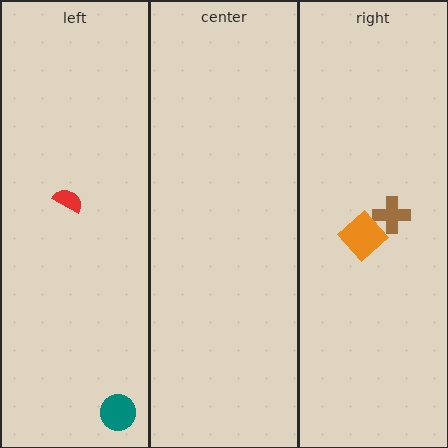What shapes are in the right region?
The brown cross, the orange diamond.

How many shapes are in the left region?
2.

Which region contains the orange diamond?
The right region.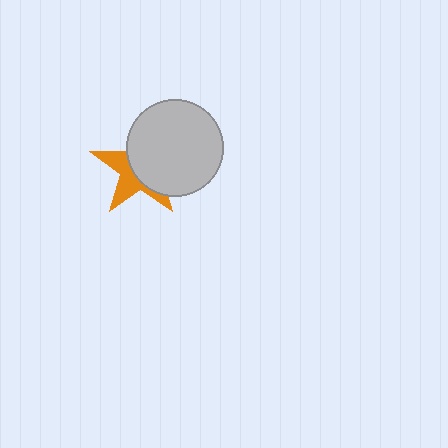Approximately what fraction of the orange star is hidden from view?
Roughly 59% of the orange star is hidden behind the light gray circle.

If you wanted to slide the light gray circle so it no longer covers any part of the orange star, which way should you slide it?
Slide it right — that is the most direct way to separate the two shapes.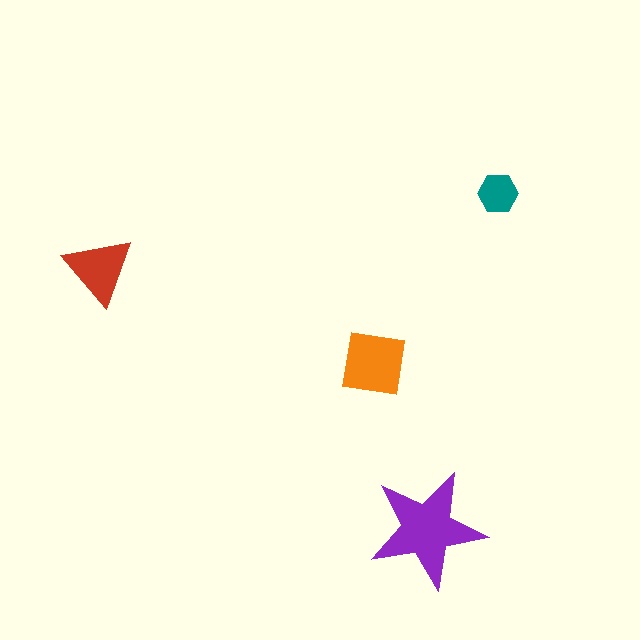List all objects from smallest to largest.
The teal hexagon, the red triangle, the orange square, the purple star.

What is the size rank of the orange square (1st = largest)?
2nd.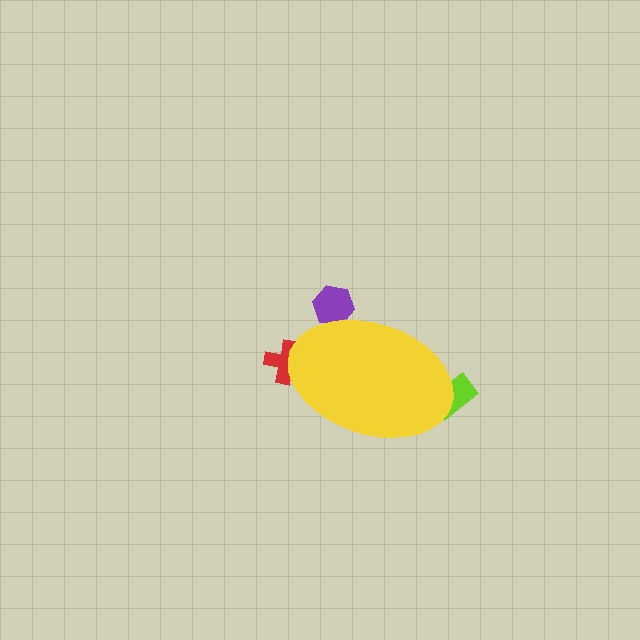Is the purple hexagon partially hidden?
Yes, the purple hexagon is partially hidden behind the yellow ellipse.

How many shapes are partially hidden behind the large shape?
3 shapes are partially hidden.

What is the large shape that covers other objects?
A yellow ellipse.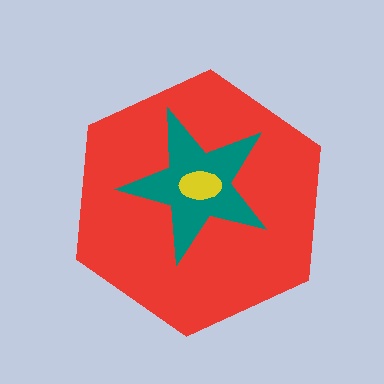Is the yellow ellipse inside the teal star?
Yes.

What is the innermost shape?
The yellow ellipse.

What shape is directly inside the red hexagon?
The teal star.